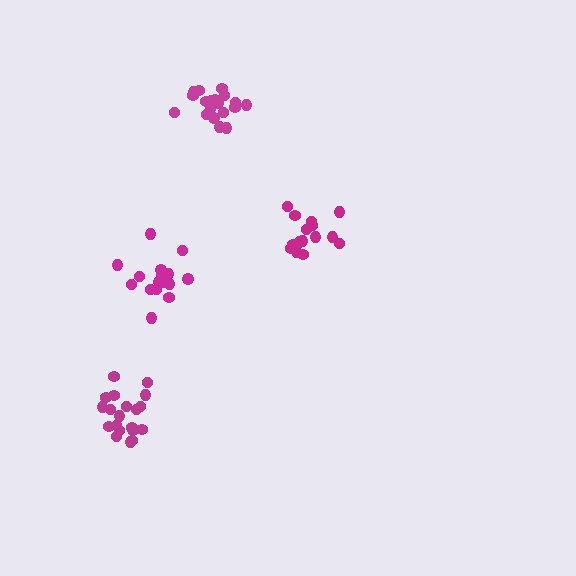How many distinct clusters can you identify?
There are 4 distinct clusters.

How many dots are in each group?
Group 1: 16 dots, Group 2: 20 dots, Group 3: 19 dots, Group 4: 16 dots (71 total).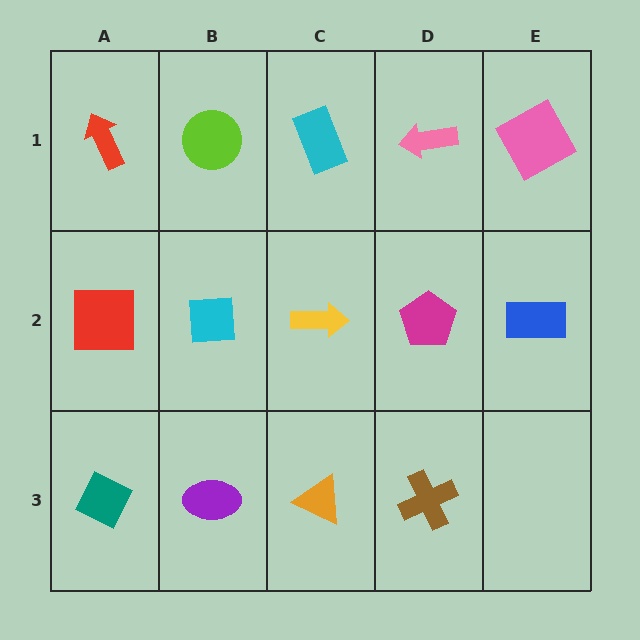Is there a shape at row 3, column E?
No, that cell is empty.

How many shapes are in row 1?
5 shapes.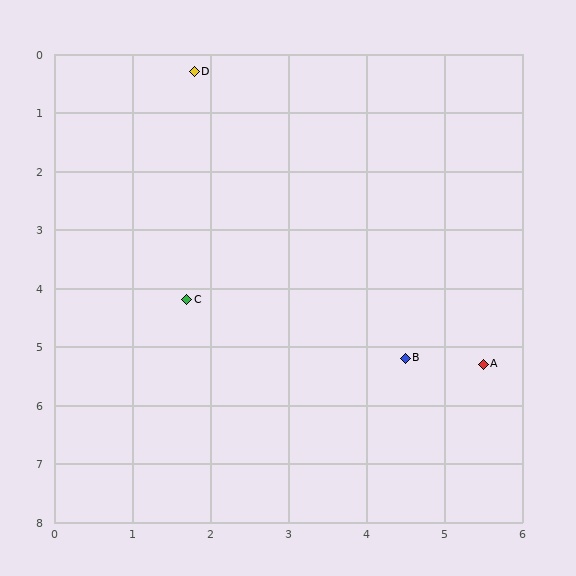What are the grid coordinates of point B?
Point B is at approximately (4.5, 5.2).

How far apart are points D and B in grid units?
Points D and B are about 5.6 grid units apart.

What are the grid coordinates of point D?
Point D is at approximately (1.8, 0.3).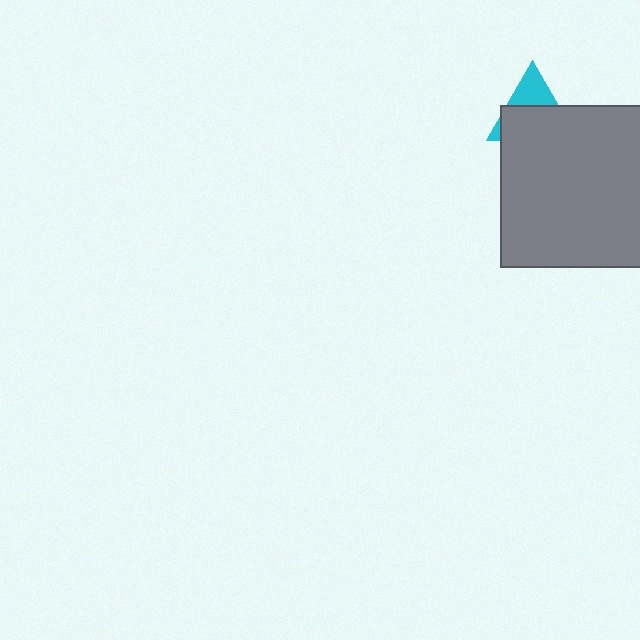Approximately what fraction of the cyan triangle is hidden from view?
Roughly 64% of the cyan triangle is hidden behind the gray square.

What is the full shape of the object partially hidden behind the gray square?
The partially hidden object is a cyan triangle.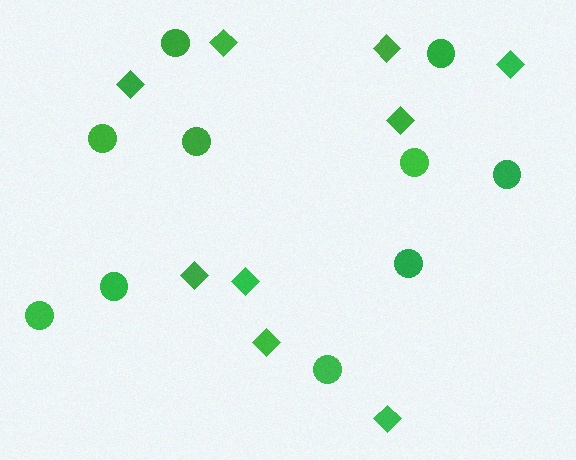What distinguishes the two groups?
There are 2 groups: one group of circles (10) and one group of diamonds (9).